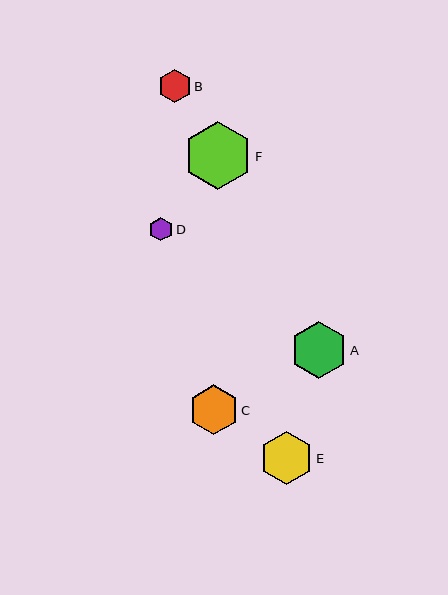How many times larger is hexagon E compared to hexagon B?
Hexagon E is approximately 1.6 times the size of hexagon B.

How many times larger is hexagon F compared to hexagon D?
Hexagon F is approximately 2.9 times the size of hexagon D.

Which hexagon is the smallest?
Hexagon D is the smallest with a size of approximately 24 pixels.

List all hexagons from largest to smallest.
From largest to smallest: F, A, E, C, B, D.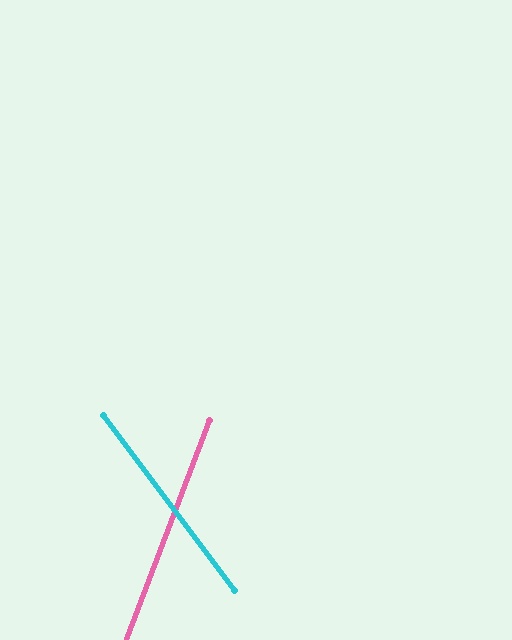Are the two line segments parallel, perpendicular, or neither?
Neither parallel nor perpendicular — they differ by about 58°.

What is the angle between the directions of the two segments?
Approximately 58 degrees.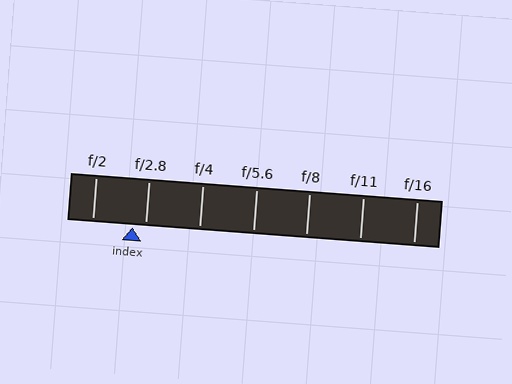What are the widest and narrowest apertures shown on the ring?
The widest aperture shown is f/2 and the narrowest is f/16.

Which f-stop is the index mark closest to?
The index mark is closest to f/2.8.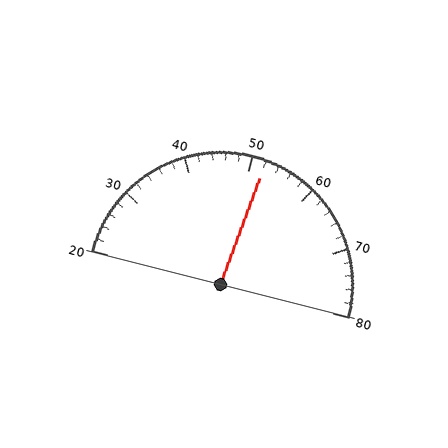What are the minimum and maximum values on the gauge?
The gauge ranges from 20 to 80.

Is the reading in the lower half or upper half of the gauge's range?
The reading is in the upper half of the range (20 to 80).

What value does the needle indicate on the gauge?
The needle indicates approximately 52.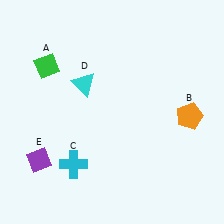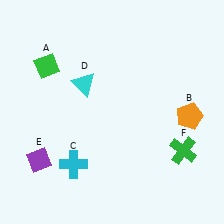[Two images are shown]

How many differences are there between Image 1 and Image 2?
There is 1 difference between the two images.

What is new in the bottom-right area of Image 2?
A green cross (F) was added in the bottom-right area of Image 2.